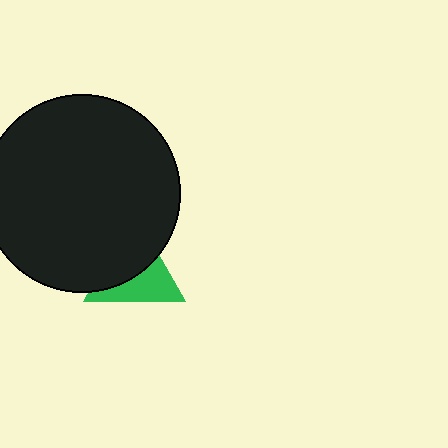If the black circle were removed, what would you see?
You would see the complete green triangle.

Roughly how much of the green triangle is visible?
About half of it is visible (roughly 46%).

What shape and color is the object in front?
The object in front is a black circle.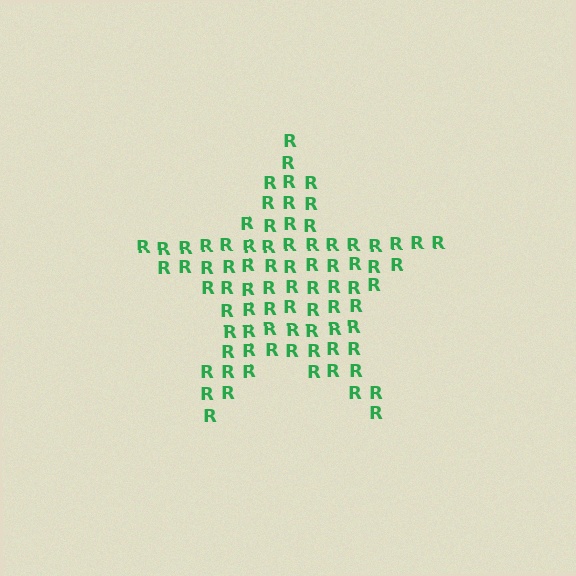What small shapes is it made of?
It is made of small letter R's.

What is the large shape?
The large shape is a star.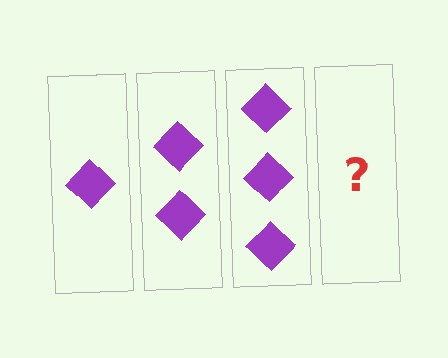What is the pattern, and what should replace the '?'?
The pattern is that each step adds one more diamond. The '?' should be 4 diamonds.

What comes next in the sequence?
The next element should be 4 diamonds.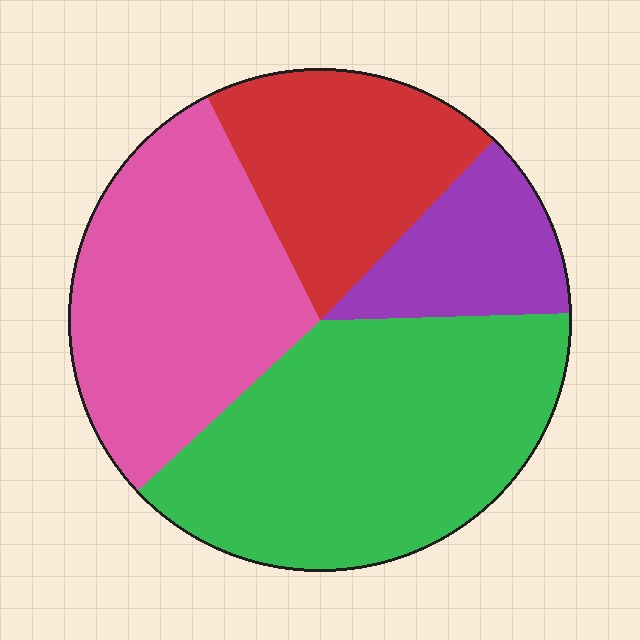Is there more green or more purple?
Green.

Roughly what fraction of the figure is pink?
Pink takes up between a sixth and a third of the figure.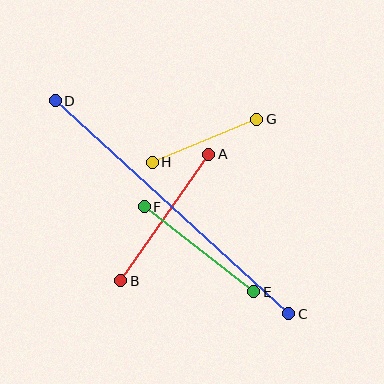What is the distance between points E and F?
The distance is approximately 139 pixels.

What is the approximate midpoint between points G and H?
The midpoint is at approximately (204, 141) pixels.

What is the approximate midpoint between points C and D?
The midpoint is at approximately (172, 207) pixels.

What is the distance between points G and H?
The distance is approximately 113 pixels.